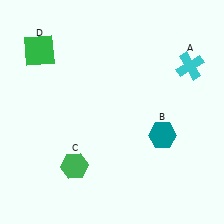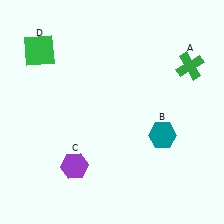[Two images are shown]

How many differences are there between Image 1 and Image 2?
There are 2 differences between the two images.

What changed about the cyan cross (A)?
In Image 1, A is cyan. In Image 2, it changed to green.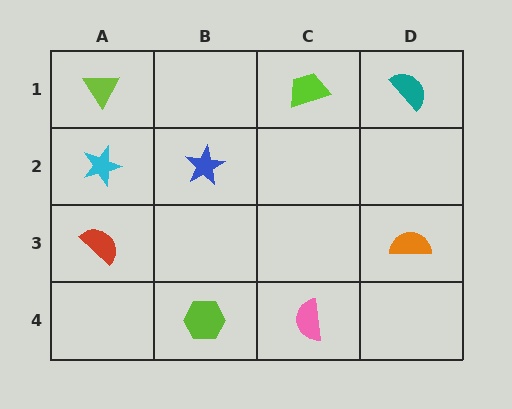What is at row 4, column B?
A lime hexagon.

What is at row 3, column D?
An orange semicircle.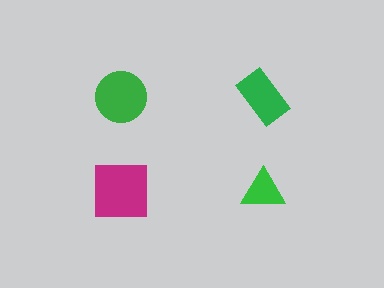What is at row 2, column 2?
A green triangle.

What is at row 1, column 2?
A green rectangle.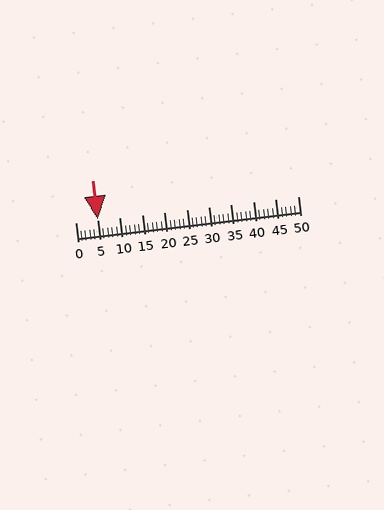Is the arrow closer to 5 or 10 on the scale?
The arrow is closer to 5.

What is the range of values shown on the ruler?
The ruler shows values from 0 to 50.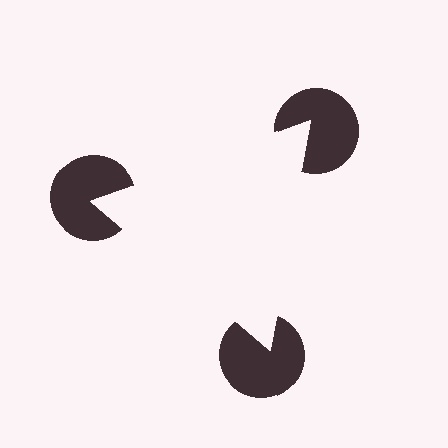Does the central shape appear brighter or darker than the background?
It typically appears slightly brighter than the background, even though no actual brightness change is drawn.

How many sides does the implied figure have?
3 sides.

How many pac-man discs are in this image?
There are 3 — one at each vertex of the illusory triangle.